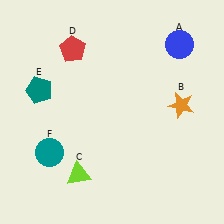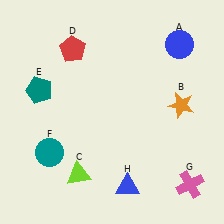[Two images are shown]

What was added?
A pink cross (G), a blue triangle (H) were added in Image 2.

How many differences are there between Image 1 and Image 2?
There are 2 differences between the two images.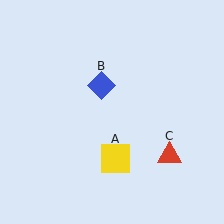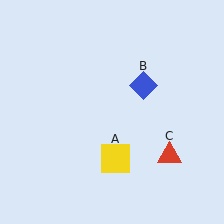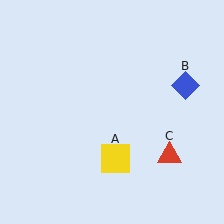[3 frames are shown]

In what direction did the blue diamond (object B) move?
The blue diamond (object B) moved right.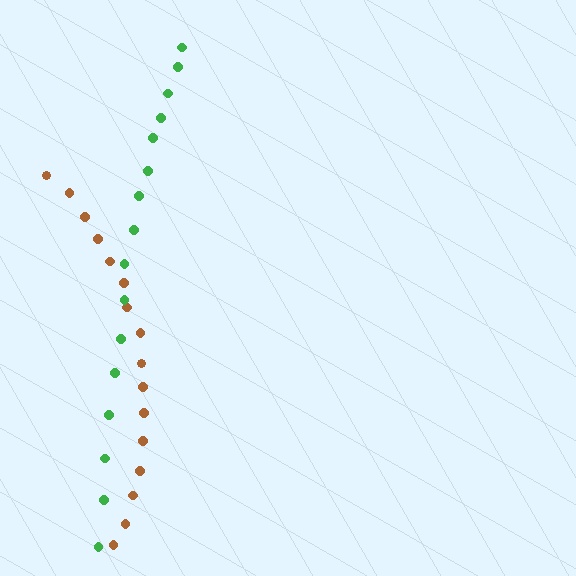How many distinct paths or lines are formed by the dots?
There are 2 distinct paths.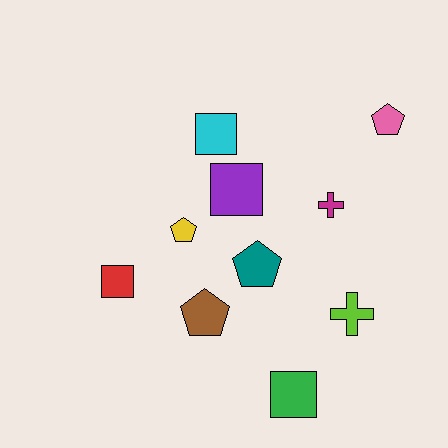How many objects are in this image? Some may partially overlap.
There are 10 objects.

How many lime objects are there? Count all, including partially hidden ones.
There is 1 lime object.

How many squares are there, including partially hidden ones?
There are 4 squares.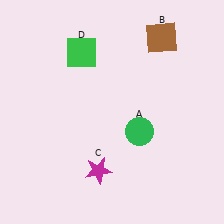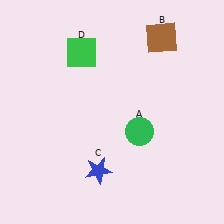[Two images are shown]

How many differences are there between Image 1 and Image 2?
There is 1 difference between the two images.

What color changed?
The star (C) changed from magenta in Image 1 to blue in Image 2.